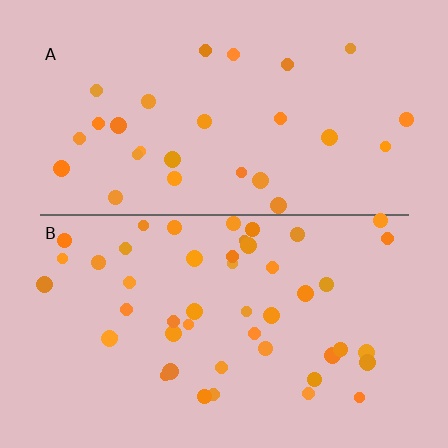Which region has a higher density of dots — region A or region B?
B (the bottom).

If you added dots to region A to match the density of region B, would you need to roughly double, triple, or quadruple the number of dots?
Approximately double.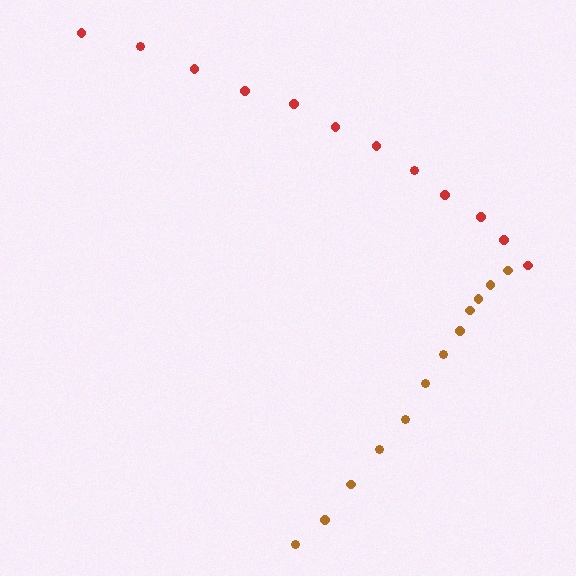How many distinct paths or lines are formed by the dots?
There are 2 distinct paths.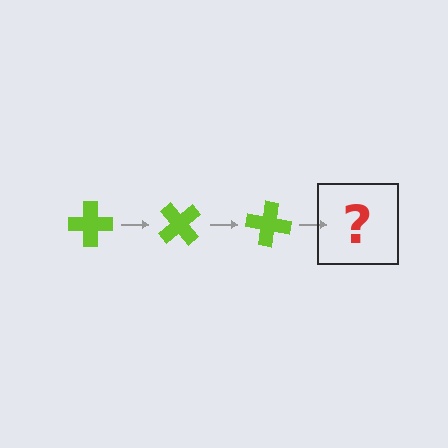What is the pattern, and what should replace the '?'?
The pattern is that the cross rotates 50 degrees each step. The '?' should be a lime cross rotated 150 degrees.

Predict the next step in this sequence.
The next step is a lime cross rotated 150 degrees.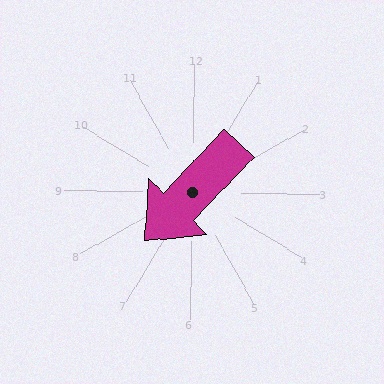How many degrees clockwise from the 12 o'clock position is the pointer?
Approximately 223 degrees.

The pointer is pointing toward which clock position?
Roughly 7 o'clock.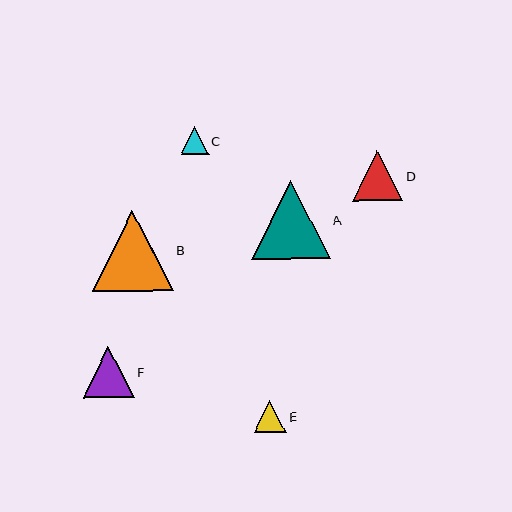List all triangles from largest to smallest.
From largest to smallest: B, A, F, D, E, C.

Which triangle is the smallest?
Triangle C is the smallest with a size of approximately 28 pixels.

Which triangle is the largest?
Triangle B is the largest with a size of approximately 81 pixels.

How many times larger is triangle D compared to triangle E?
Triangle D is approximately 1.6 times the size of triangle E.